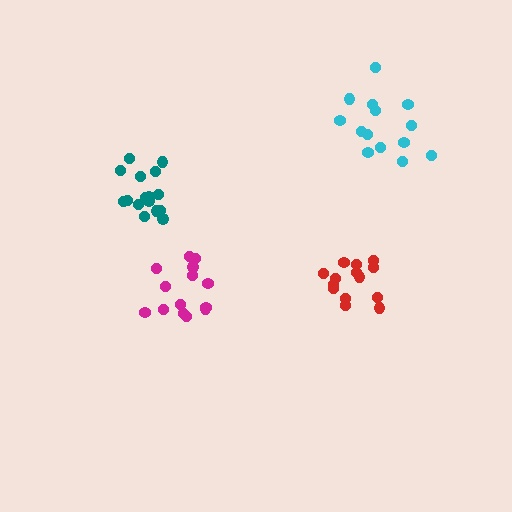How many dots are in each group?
Group 1: 14 dots, Group 2: 14 dots, Group 3: 14 dots, Group 4: 16 dots (58 total).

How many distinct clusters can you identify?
There are 4 distinct clusters.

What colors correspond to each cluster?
The clusters are colored: red, magenta, cyan, teal.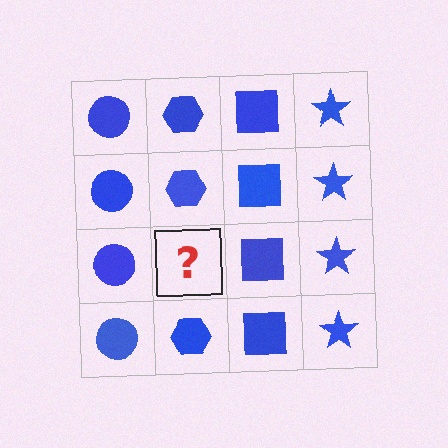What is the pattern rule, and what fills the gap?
The rule is that each column has a consistent shape. The gap should be filled with a blue hexagon.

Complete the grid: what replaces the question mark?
The question mark should be replaced with a blue hexagon.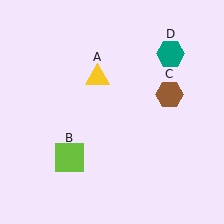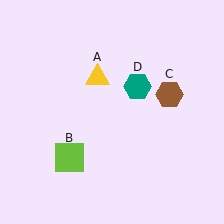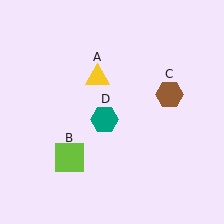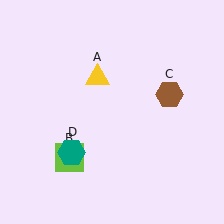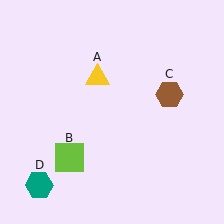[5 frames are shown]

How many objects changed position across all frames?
1 object changed position: teal hexagon (object D).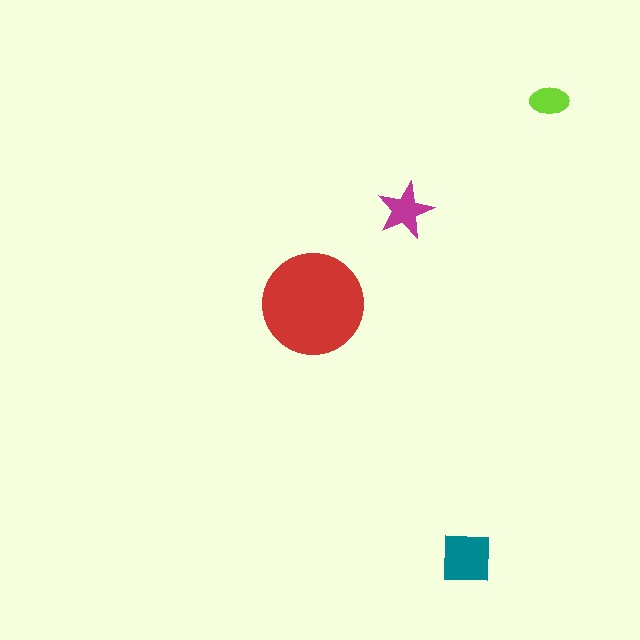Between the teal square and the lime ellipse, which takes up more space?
The teal square.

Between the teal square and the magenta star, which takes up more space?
The teal square.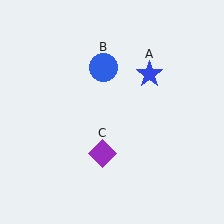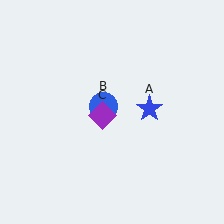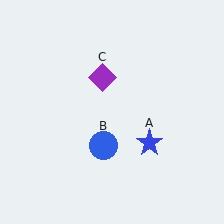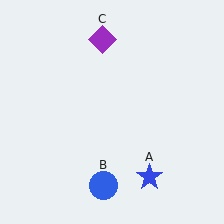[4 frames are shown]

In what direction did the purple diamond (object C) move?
The purple diamond (object C) moved up.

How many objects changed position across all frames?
3 objects changed position: blue star (object A), blue circle (object B), purple diamond (object C).